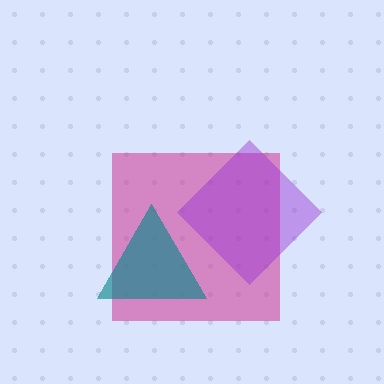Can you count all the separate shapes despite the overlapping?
Yes, there are 3 separate shapes.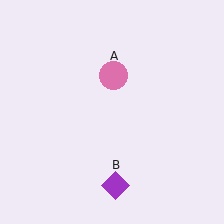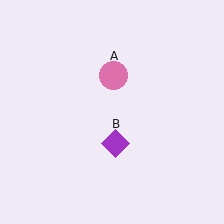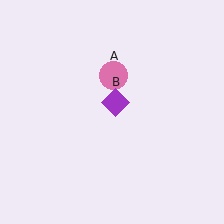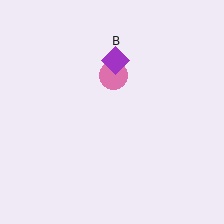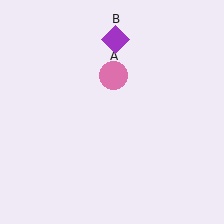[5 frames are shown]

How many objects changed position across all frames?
1 object changed position: purple diamond (object B).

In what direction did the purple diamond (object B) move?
The purple diamond (object B) moved up.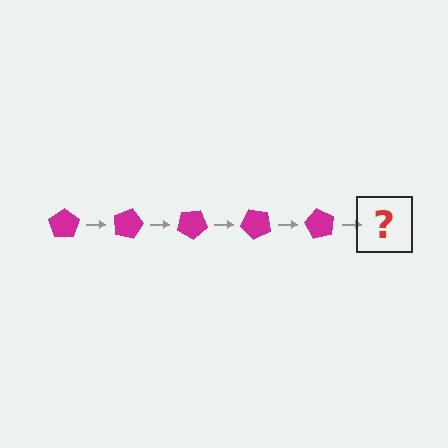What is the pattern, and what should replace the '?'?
The pattern is that the pentagon rotates 15 degrees each step. The '?' should be a magenta pentagon rotated 75 degrees.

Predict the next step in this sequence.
The next step is a magenta pentagon rotated 75 degrees.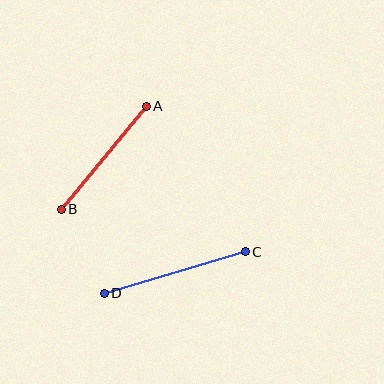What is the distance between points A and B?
The distance is approximately 134 pixels.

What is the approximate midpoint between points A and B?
The midpoint is at approximately (104, 158) pixels.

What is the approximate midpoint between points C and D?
The midpoint is at approximately (175, 273) pixels.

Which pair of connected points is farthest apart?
Points C and D are farthest apart.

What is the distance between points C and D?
The distance is approximately 147 pixels.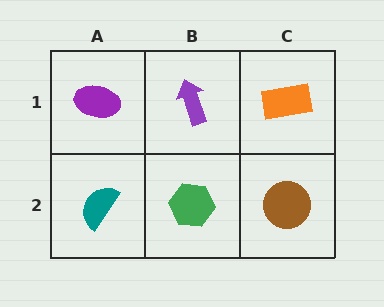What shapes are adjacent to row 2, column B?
A purple arrow (row 1, column B), a teal semicircle (row 2, column A), a brown circle (row 2, column C).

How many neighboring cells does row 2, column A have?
2.